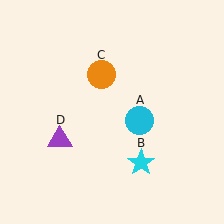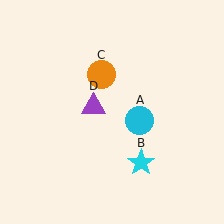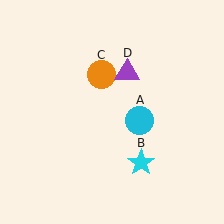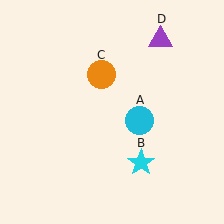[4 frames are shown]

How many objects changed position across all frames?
1 object changed position: purple triangle (object D).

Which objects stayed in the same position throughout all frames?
Cyan circle (object A) and cyan star (object B) and orange circle (object C) remained stationary.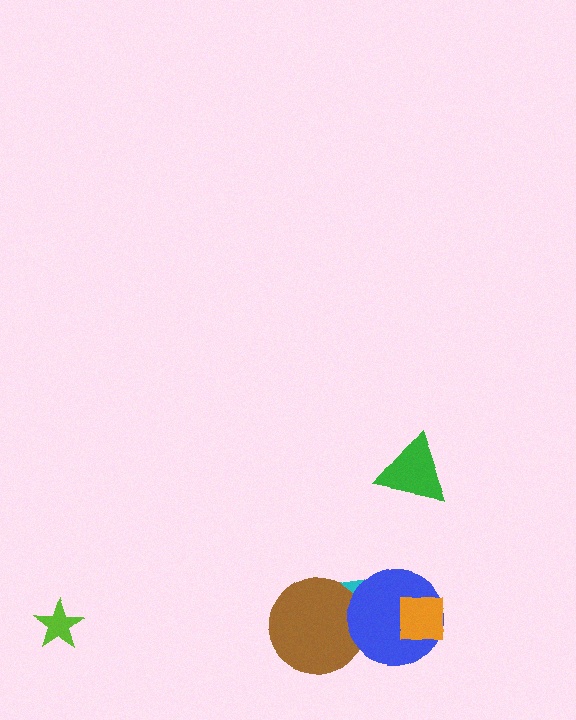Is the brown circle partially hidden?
Yes, it is partially covered by another shape.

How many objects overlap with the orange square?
1 object overlaps with the orange square.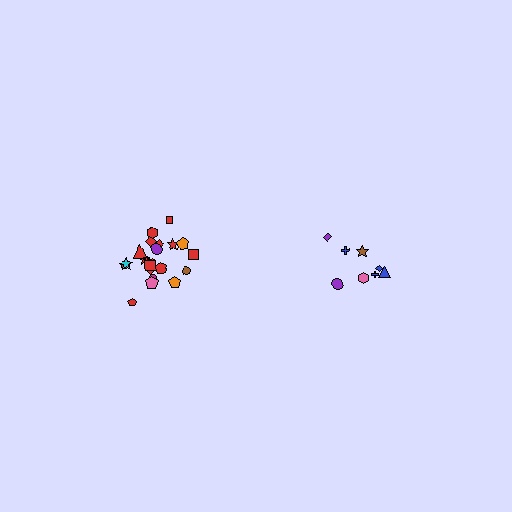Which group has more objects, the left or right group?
The left group.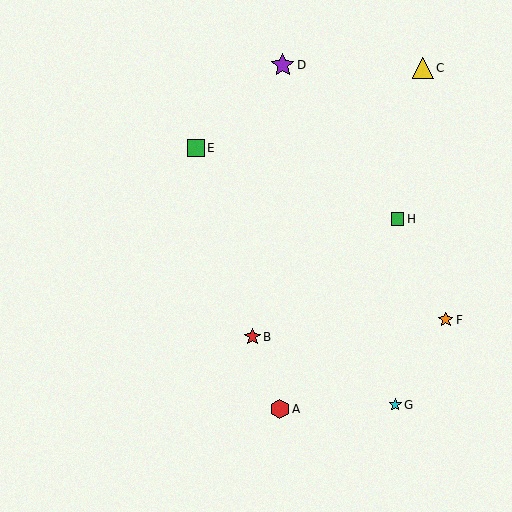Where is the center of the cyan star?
The center of the cyan star is at (395, 405).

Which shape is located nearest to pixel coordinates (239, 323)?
The red star (labeled B) at (253, 337) is nearest to that location.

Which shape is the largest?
The purple star (labeled D) is the largest.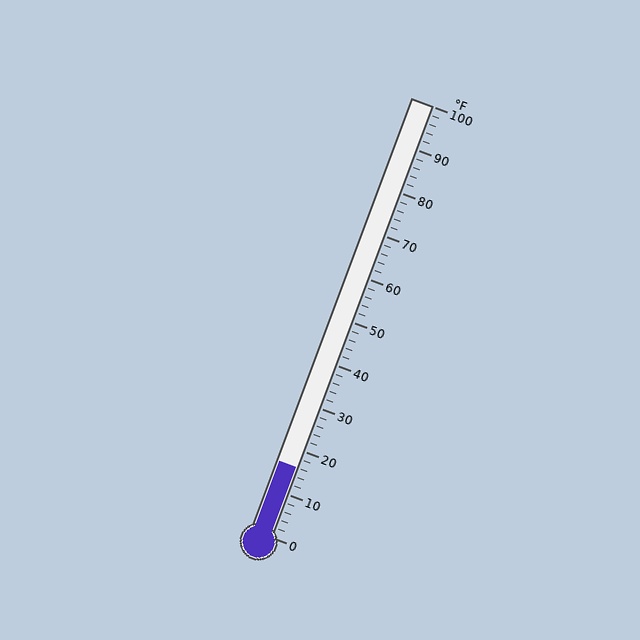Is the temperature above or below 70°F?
The temperature is below 70°F.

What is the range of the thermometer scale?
The thermometer scale ranges from 0°F to 100°F.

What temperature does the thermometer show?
The thermometer shows approximately 16°F.